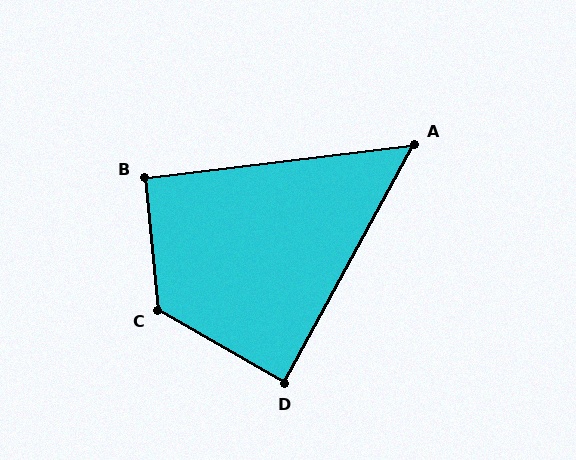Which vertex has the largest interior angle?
C, at approximately 126 degrees.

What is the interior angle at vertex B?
Approximately 91 degrees (approximately right).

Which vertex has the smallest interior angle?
A, at approximately 54 degrees.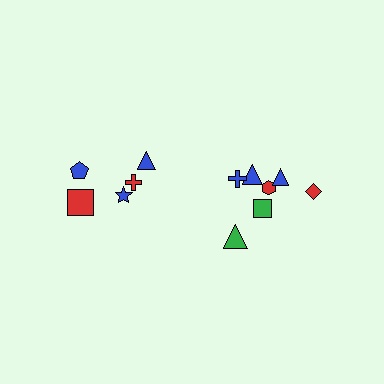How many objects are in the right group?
There are 7 objects.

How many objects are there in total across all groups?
There are 12 objects.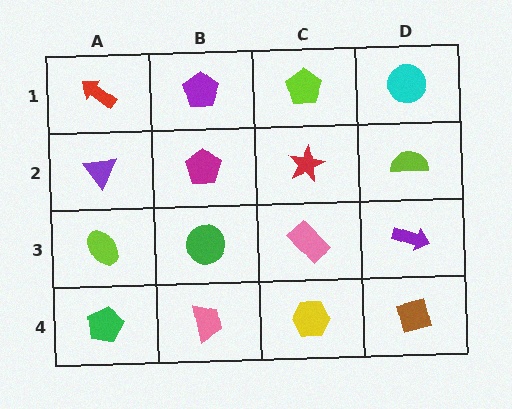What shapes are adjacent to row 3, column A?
A purple triangle (row 2, column A), a green pentagon (row 4, column A), a green circle (row 3, column B).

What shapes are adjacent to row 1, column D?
A lime semicircle (row 2, column D), a lime pentagon (row 1, column C).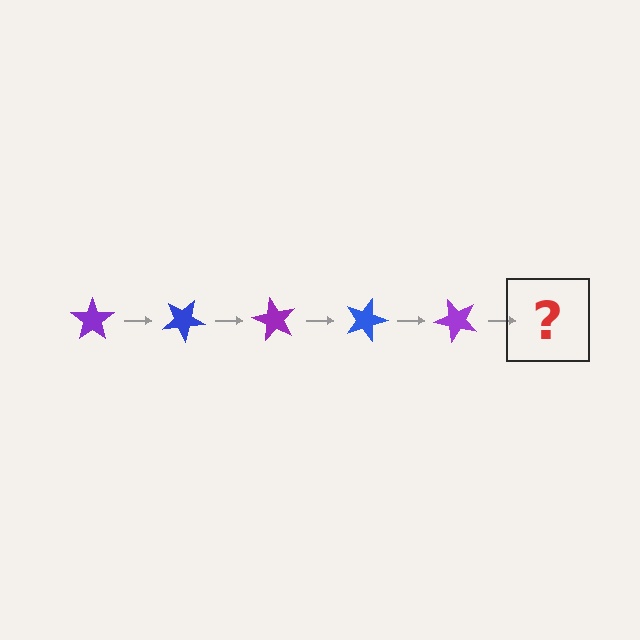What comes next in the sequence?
The next element should be a blue star, rotated 150 degrees from the start.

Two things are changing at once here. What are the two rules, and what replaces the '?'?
The two rules are that it rotates 30 degrees each step and the color cycles through purple and blue. The '?' should be a blue star, rotated 150 degrees from the start.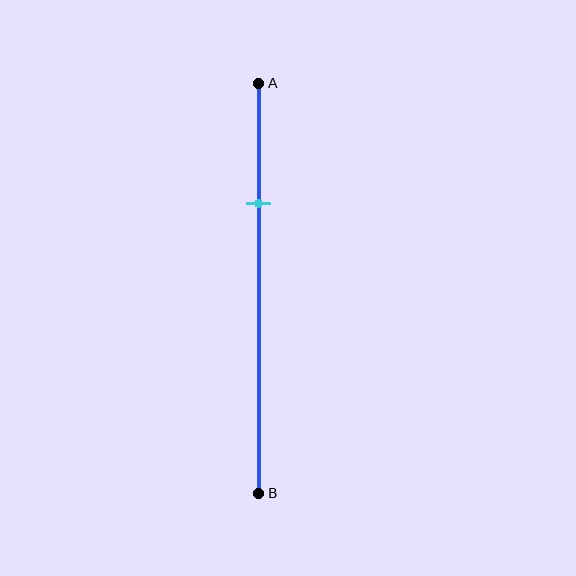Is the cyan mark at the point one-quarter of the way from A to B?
No, the mark is at about 30% from A, not at the 25% one-quarter point.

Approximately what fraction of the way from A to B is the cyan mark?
The cyan mark is approximately 30% of the way from A to B.